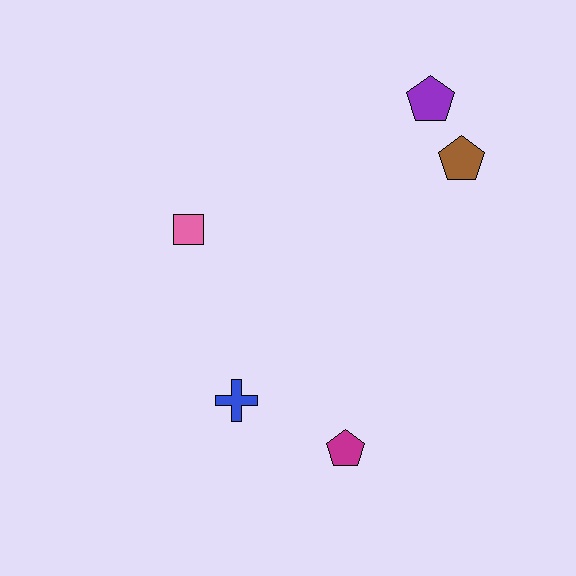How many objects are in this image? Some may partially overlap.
There are 5 objects.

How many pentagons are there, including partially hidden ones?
There are 3 pentagons.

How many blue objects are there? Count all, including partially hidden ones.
There is 1 blue object.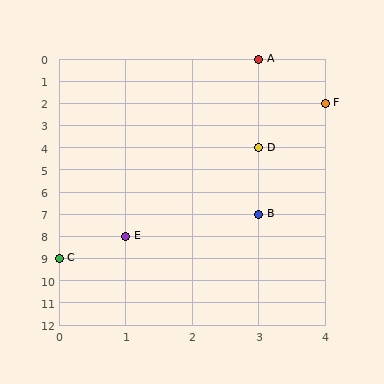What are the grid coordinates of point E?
Point E is at grid coordinates (1, 8).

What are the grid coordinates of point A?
Point A is at grid coordinates (3, 0).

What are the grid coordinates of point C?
Point C is at grid coordinates (0, 9).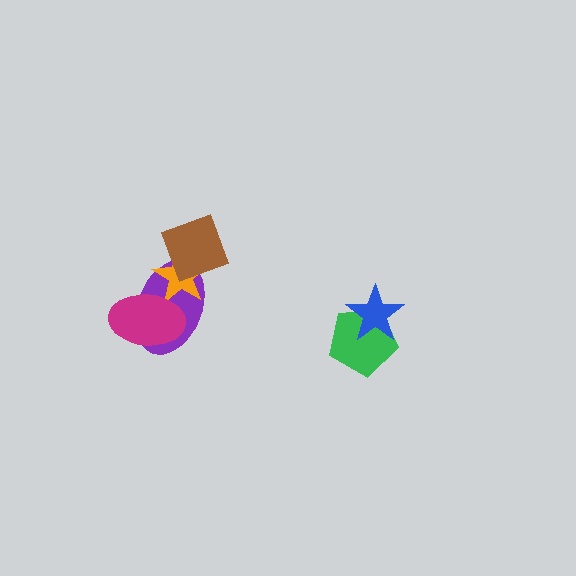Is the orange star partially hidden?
Yes, it is partially covered by another shape.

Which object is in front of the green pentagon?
The blue star is in front of the green pentagon.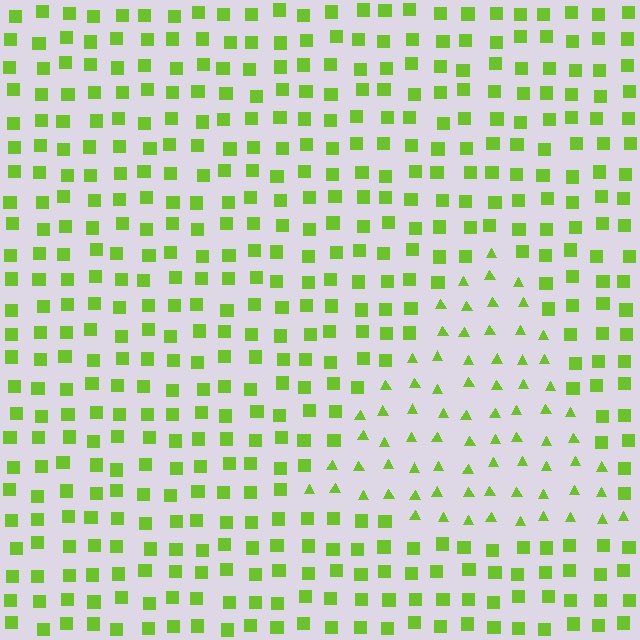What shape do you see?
I see a triangle.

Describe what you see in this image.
The image is filled with small lime elements arranged in a uniform grid. A triangle-shaped region contains triangles, while the surrounding area contains squares. The boundary is defined purely by the change in element shape.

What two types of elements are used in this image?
The image uses triangles inside the triangle region and squares outside it.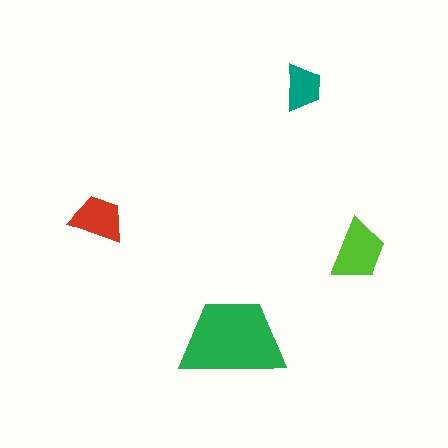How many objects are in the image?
There are 4 objects in the image.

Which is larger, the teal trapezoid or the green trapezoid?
The green one.